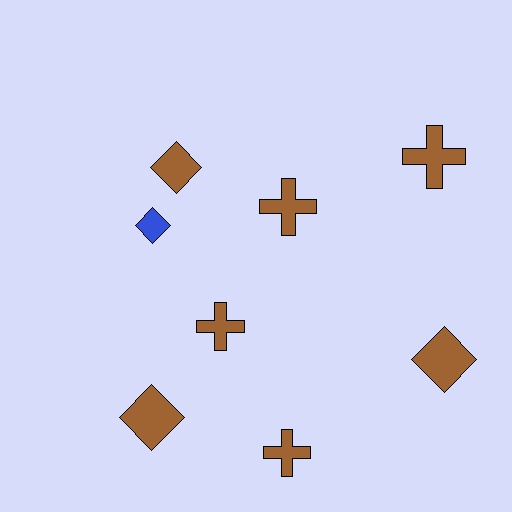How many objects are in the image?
There are 8 objects.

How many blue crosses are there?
There are no blue crosses.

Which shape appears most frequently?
Diamond, with 4 objects.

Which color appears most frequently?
Brown, with 7 objects.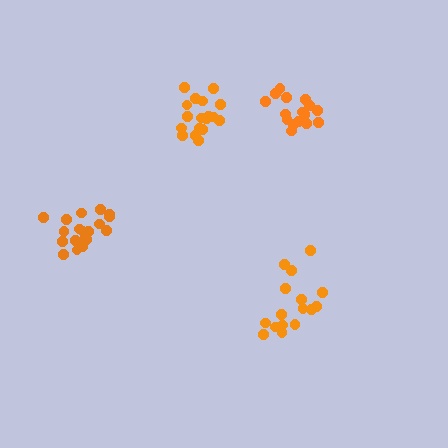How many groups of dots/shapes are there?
There are 4 groups.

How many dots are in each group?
Group 1: 16 dots, Group 2: 18 dots, Group 3: 19 dots, Group 4: 16 dots (69 total).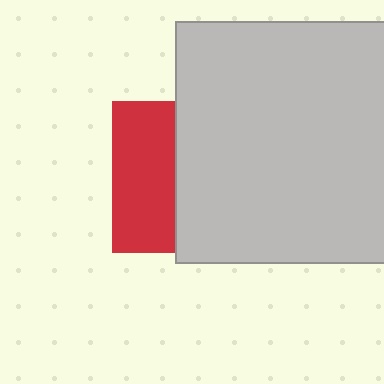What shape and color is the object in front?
The object in front is a light gray square.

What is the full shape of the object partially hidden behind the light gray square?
The partially hidden object is a red square.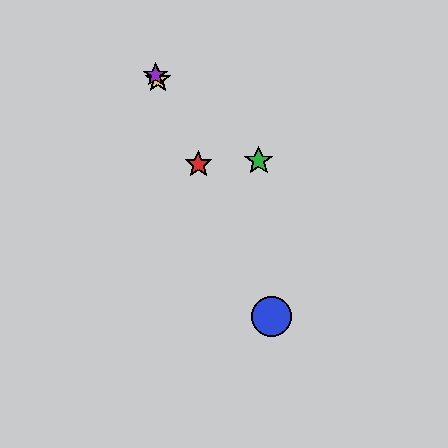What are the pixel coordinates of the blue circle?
The blue circle is at (271, 317).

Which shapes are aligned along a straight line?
The red star, the blue circle, the yellow star, the purple star are aligned along a straight line.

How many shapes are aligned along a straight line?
4 shapes (the red star, the blue circle, the yellow star, the purple star) are aligned along a straight line.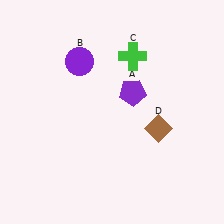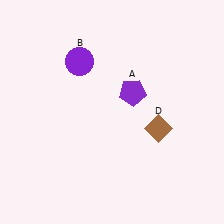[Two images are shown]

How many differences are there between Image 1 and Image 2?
There is 1 difference between the two images.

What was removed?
The green cross (C) was removed in Image 2.